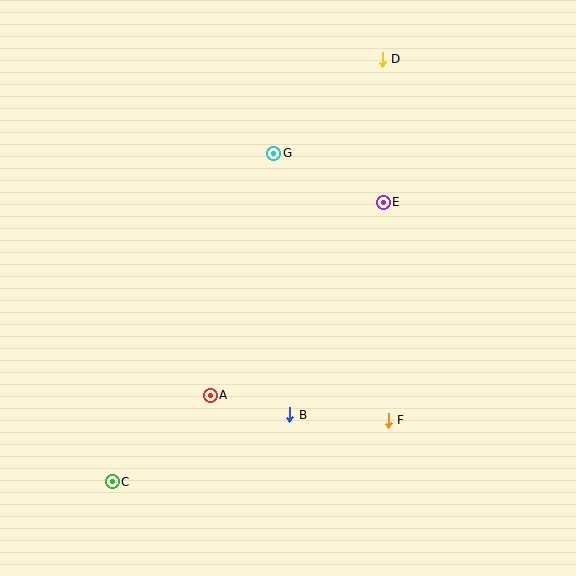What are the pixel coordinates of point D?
Point D is at (382, 59).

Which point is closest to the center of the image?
Point B at (290, 415) is closest to the center.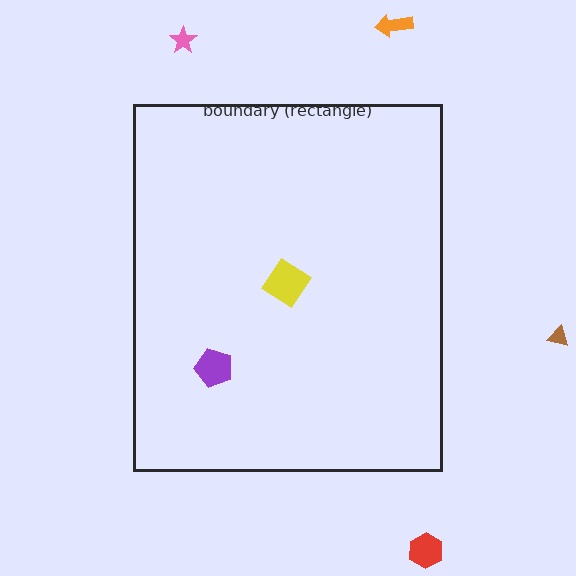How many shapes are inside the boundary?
2 inside, 4 outside.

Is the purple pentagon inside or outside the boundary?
Inside.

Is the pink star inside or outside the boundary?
Outside.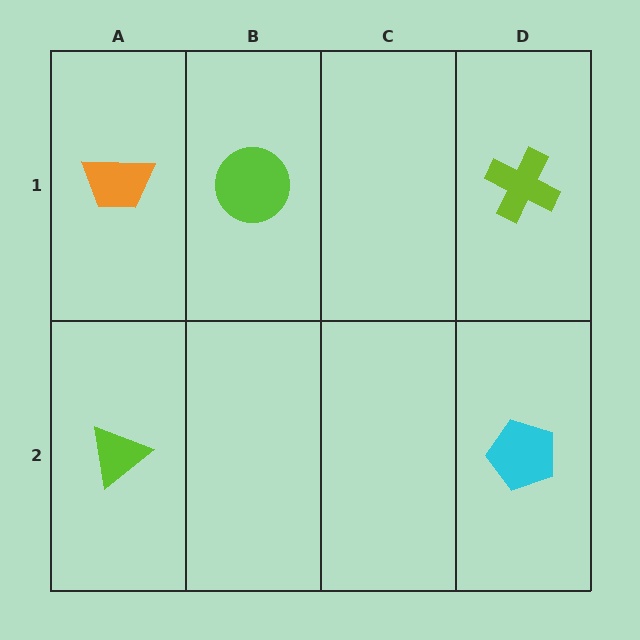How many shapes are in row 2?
2 shapes.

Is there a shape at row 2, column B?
No, that cell is empty.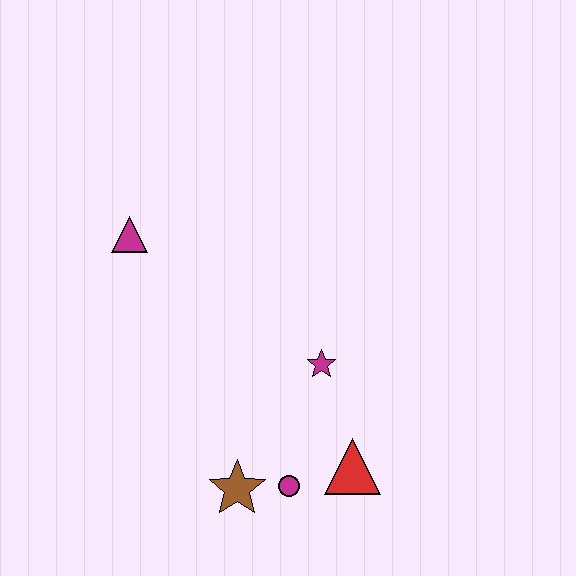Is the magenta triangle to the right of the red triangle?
No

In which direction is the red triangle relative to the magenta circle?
The red triangle is to the right of the magenta circle.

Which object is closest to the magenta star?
The red triangle is closest to the magenta star.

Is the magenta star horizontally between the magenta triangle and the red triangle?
Yes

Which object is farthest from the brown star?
The magenta triangle is farthest from the brown star.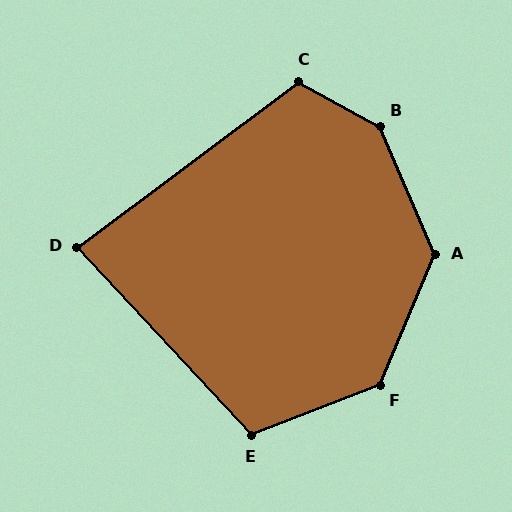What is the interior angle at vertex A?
Approximately 134 degrees (obtuse).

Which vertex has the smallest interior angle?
D, at approximately 84 degrees.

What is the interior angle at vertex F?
Approximately 134 degrees (obtuse).